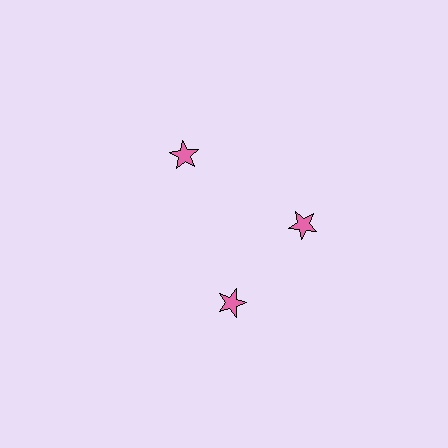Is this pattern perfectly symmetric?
No. The 3 pink stars are arranged in a ring, but one element near the 7 o'clock position is rotated out of alignment along the ring, breaking the 3-fold rotational symmetry.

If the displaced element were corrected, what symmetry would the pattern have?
It would have 3-fold rotational symmetry — the pattern would map onto itself every 120 degrees.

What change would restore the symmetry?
The symmetry would be restored by rotating it back into even spacing with its neighbors so that all 3 stars sit at equal angles and equal distance from the center.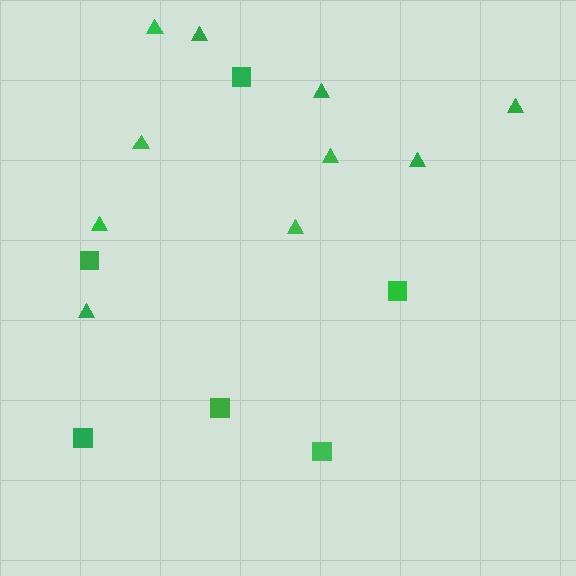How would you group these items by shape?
There are 2 groups: one group of squares (6) and one group of triangles (10).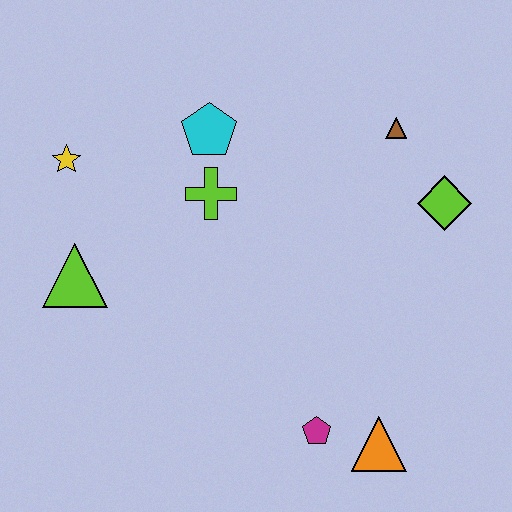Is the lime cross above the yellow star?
No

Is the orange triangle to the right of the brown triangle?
No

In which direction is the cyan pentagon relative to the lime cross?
The cyan pentagon is above the lime cross.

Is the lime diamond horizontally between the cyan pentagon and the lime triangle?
No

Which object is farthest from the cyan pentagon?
The orange triangle is farthest from the cyan pentagon.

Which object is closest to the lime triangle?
The yellow star is closest to the lime triangle.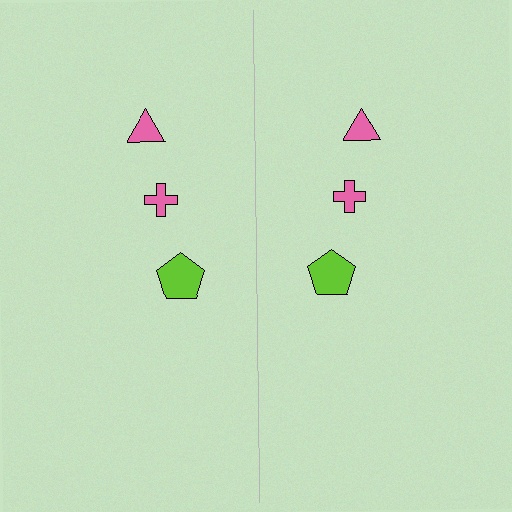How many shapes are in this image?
There are 6 shapes in this image.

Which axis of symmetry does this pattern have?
The pattern has a vertical axis of symmetry running through the center of the image.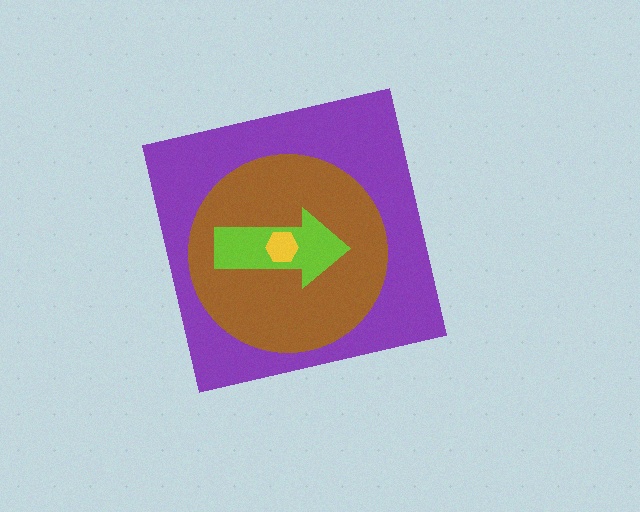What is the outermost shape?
The purple square.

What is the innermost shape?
The yellow hexagon.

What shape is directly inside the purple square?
The brown circle.